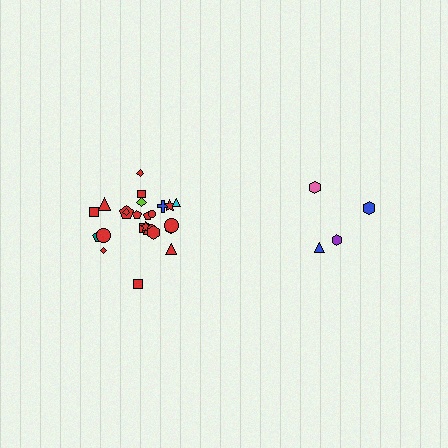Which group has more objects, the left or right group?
The left group.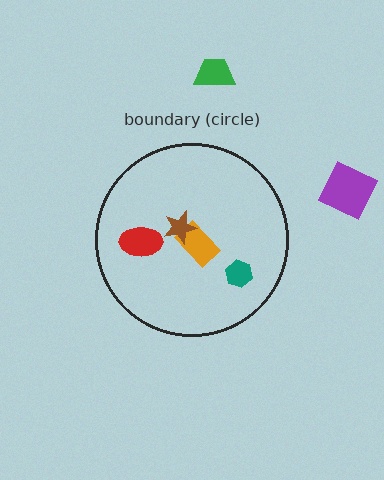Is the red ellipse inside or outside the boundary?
Inside.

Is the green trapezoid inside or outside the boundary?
Outside.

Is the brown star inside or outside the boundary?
Inside.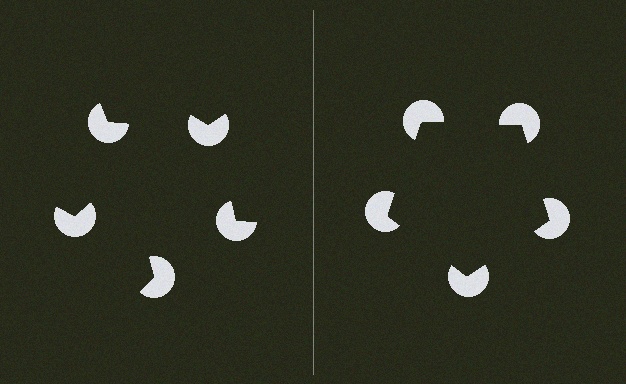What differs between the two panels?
The pac-man discs are positioned identically on both sides; only the wedge orientations differ. On the right they align to a pentagon; on the left they are misaligned.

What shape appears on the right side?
An illusory pentagon.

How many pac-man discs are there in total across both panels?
10 — 5 on each side.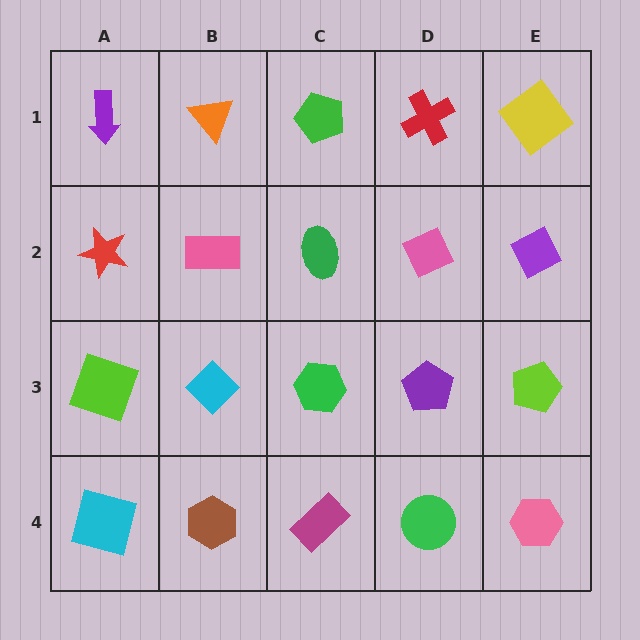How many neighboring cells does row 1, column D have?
3.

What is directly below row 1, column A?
A red star.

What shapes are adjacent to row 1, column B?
A pink rectangle (row 2, column B), a purple arrow (row 1, column A), a green pentagon (row 1, column C).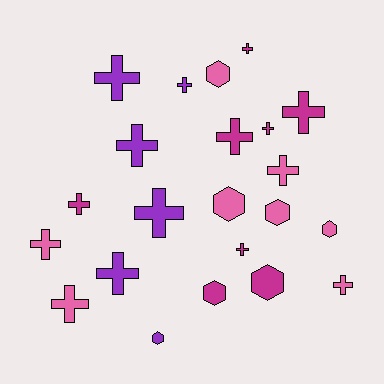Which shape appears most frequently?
Cross, with 15 objects.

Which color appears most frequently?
Pink, with 8 objects.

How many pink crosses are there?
There are 4 pink crosses.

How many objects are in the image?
There are 22 objects.